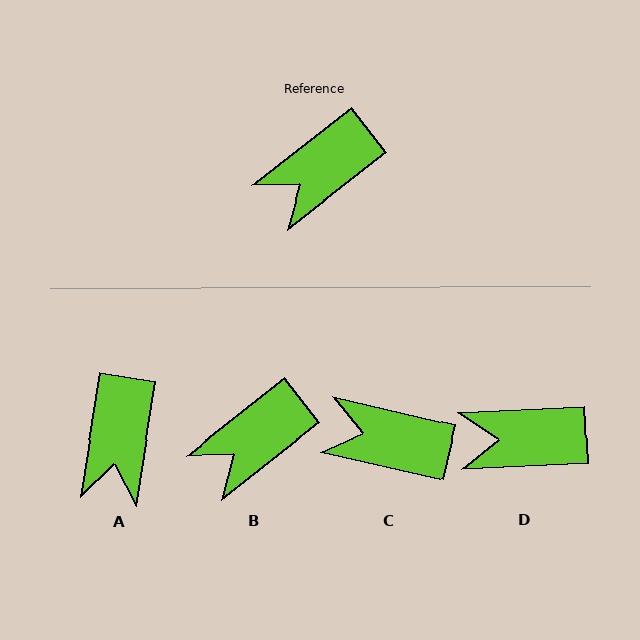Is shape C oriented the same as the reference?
No, it is off by about 51 degrees.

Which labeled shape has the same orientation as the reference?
B.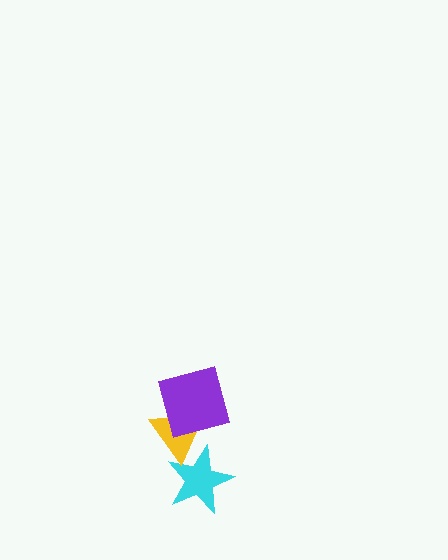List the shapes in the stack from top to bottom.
From top to bottom: the purple square, the yellow triangle, the cyan star.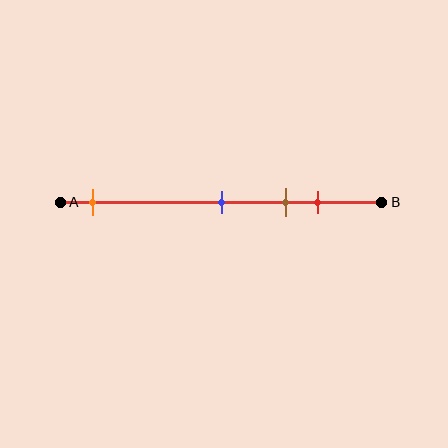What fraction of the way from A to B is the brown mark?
The brown mark is approximately 70% (0.7) of the way from A to B.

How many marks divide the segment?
There are 4 marks dividing the segment.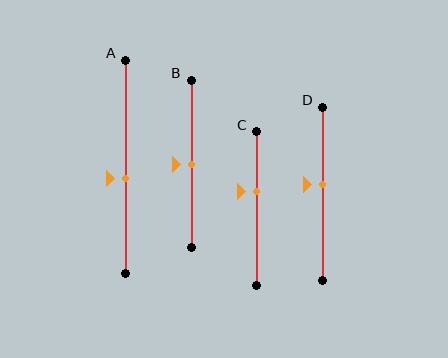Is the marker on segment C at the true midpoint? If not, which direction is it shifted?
No, the marker on segment C is shifted upward by about 11% of the segment length.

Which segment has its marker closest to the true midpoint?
Segment B has its marker closest to the true midpoint.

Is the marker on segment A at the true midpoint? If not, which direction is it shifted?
No, the marker on segment A is shifted downward by about 5% of the segment length.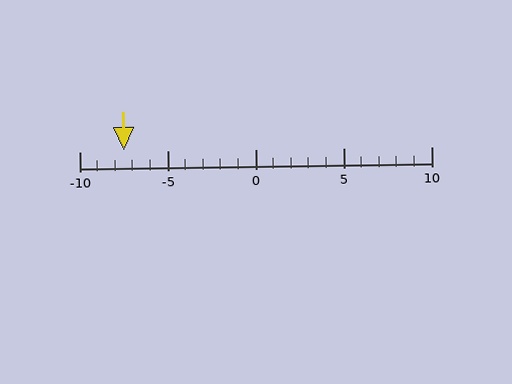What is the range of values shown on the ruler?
The ruler shows values from -10 to 10.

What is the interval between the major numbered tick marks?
The major tick marks are spaced 5 units apart.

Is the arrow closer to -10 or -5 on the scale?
The arrow is closer to -5.